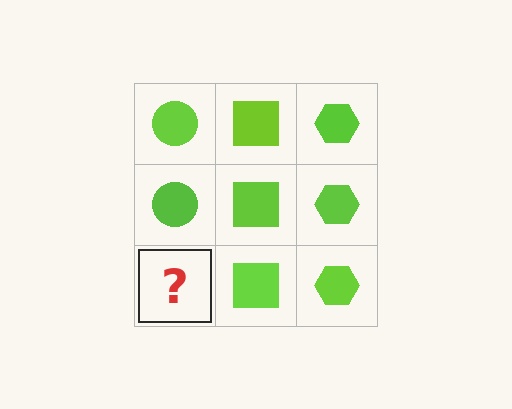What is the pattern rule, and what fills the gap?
The rule is that each column has a consistent shape. The gap should be filled with a lime circle.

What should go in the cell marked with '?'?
The missing cell should contain a lime circle.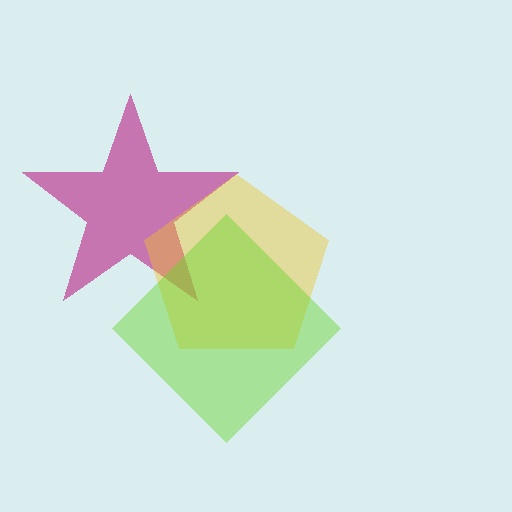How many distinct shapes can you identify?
There are 3 distinct shapes: a magenta star, a yellow pentagon, a lime diamond.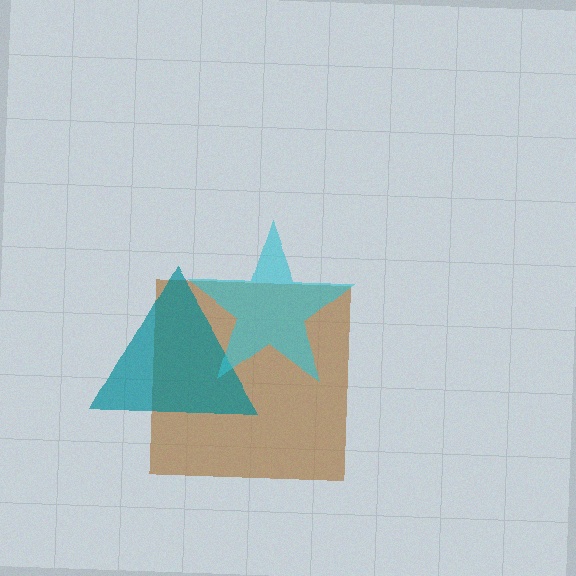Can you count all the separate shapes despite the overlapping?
Yes, there are 3 separate shapes.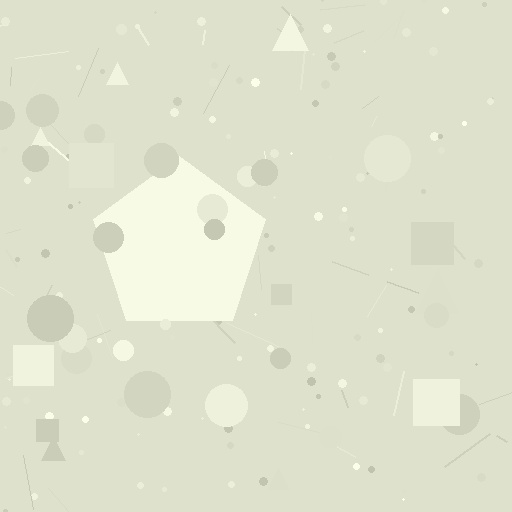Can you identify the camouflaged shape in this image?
The camouflaged shape is a pentagon.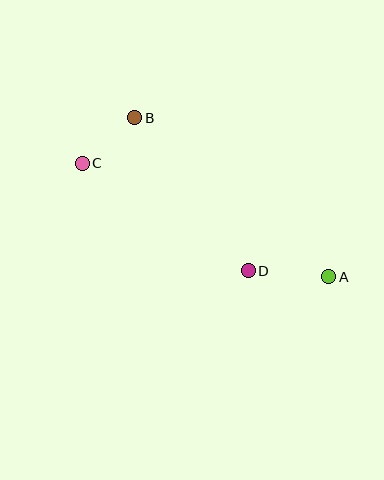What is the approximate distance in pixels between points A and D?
The distance between A and D is approximately 81 pixels.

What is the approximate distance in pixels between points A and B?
The distance between A and B is approximately 251 pixels.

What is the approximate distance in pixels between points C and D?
The distance between C and D is approximately 198 pixels.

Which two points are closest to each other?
Points B and C are closest to each other.